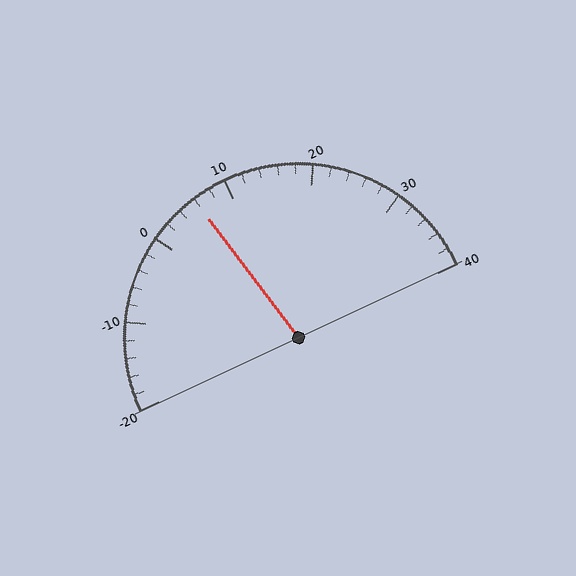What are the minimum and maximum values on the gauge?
The gauge ranges from -20 to 40.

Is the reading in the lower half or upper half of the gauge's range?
The reading is in the lower half of the range (-20 to 40).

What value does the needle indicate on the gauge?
The needle indicates approximately 6.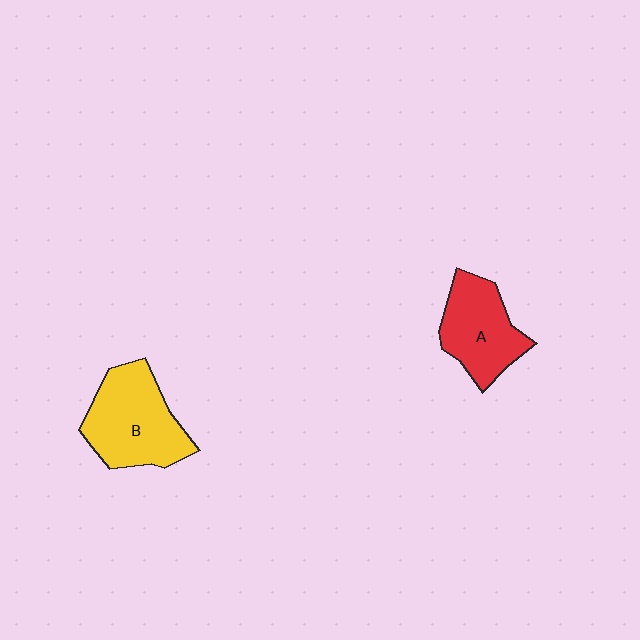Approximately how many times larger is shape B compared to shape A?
Approximately 1.2 times.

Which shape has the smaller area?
Shape A (red).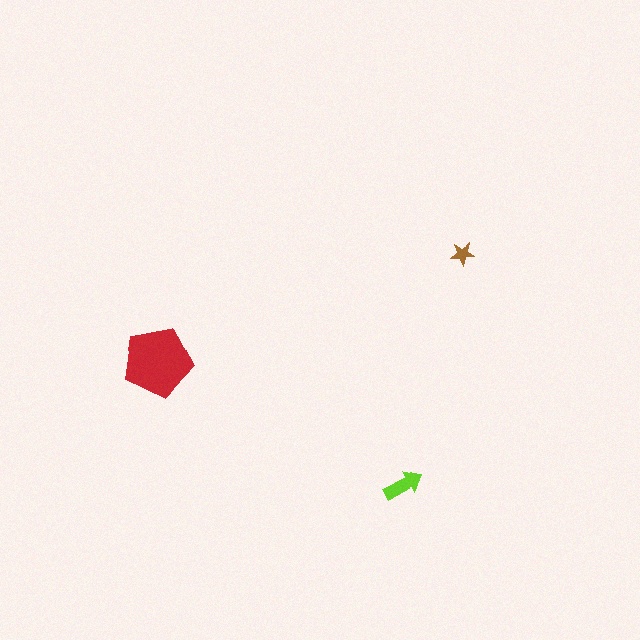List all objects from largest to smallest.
The red pentagon, the lime arrow, the brown star.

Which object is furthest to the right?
The brown star is rightmost.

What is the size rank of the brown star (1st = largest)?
3rd.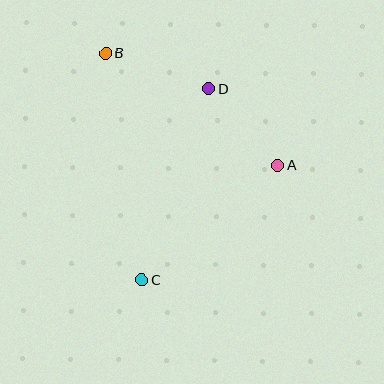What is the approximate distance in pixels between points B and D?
The distance between B and D is approximately 109 pixels.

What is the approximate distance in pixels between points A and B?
The distance between A and B is approximately 205 pixels.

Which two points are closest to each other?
Points A and D are closest to each other.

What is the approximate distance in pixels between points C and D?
The distance between C and D is approximately 202 pixels.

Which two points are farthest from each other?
Points B and C are farthest from each other.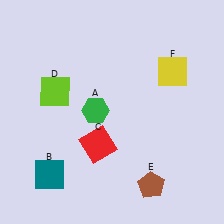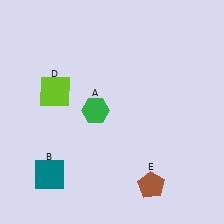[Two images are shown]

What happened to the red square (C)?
The red square (C) was removed in Image 2. It was in the bottom-left area of Image 1.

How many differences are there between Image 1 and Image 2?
There are 2 differences between the two images.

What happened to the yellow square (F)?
The yellow square (F) was removed in Image 2. It was in the top-right area of Image 1.